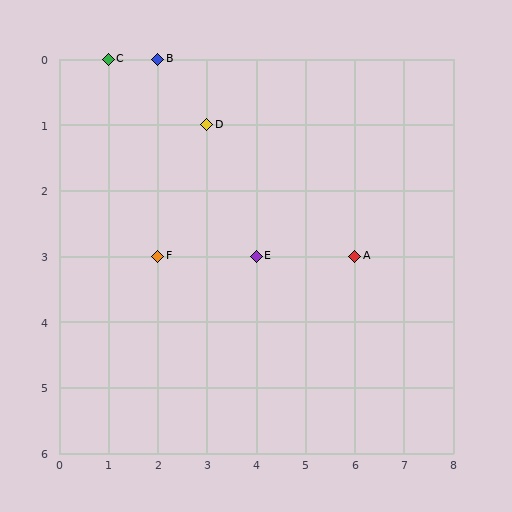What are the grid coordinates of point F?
Point F is at grid coordinates (2, 3).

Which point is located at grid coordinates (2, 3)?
Point F is at (2, 3).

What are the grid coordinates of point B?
Point B is at grid coordinates (2, 0).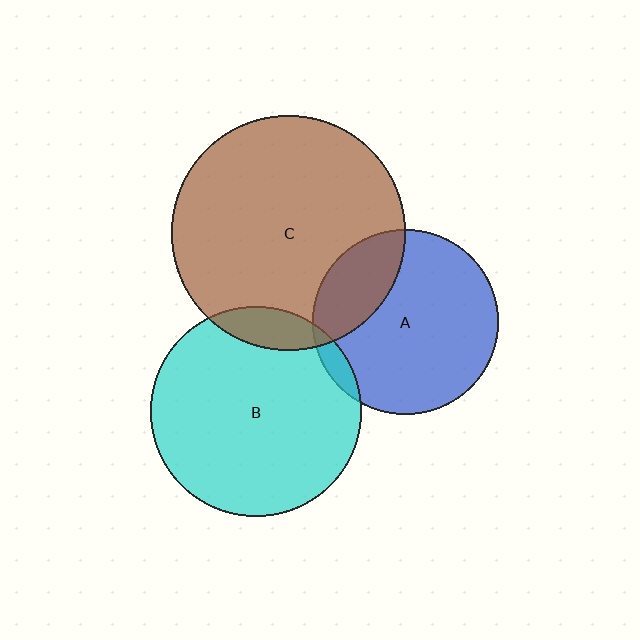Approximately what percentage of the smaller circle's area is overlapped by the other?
Approximately 25%.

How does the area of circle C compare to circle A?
Approximately 1.6 times.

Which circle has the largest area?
Circle C (brown).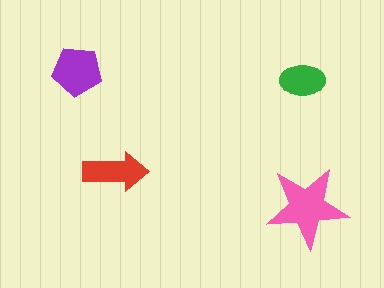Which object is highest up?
The purple pentagon is topmost.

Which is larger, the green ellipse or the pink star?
The pink star.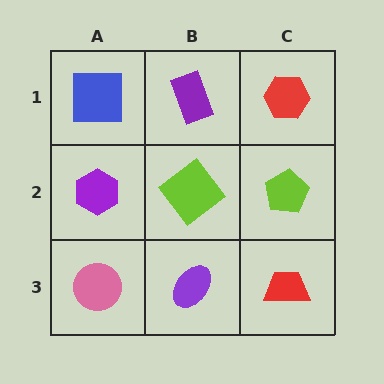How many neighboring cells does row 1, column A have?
2.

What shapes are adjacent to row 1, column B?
A lime diamond (row 2, column B), a blue square (row 1, column A), a red hexagon (row 1, column C).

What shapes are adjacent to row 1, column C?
A lime pentagon (row 2, column C), a purple rectangle (row 1, column B).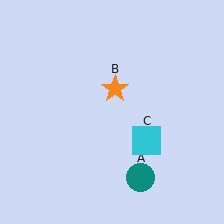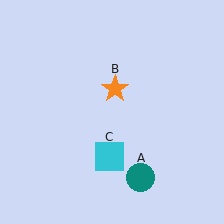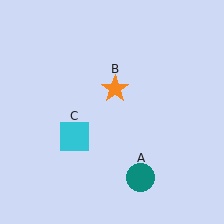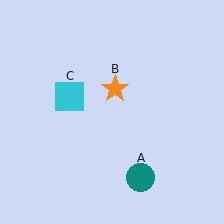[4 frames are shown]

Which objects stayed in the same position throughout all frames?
Teal circle (object A) and orange star (object B) remained stationary.